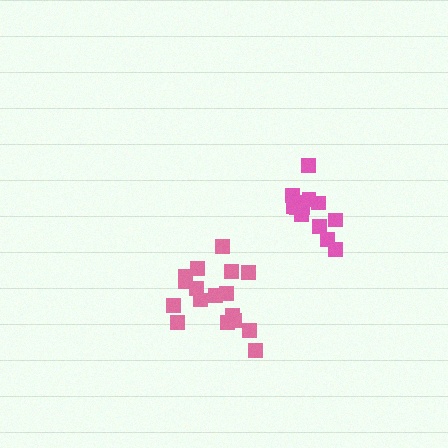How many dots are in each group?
Group 1: 13 dots, Group 2: 17 dots (30 total).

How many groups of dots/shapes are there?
There are 2 groups.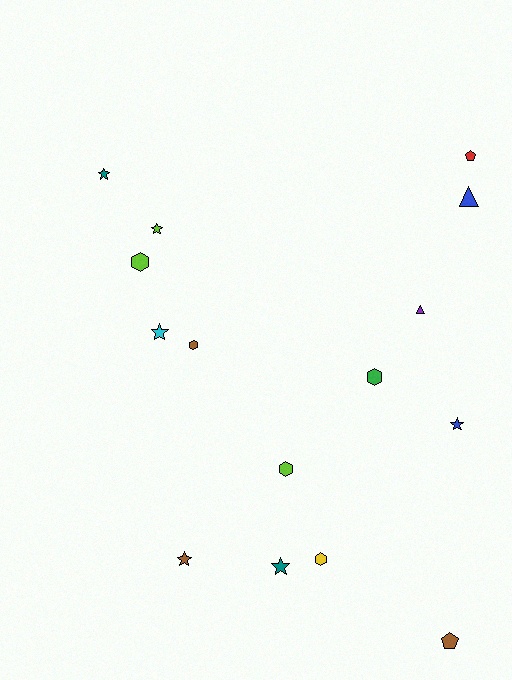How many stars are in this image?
There are 6 stars.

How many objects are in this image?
There are 15 objects.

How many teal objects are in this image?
There are 2 teal objects.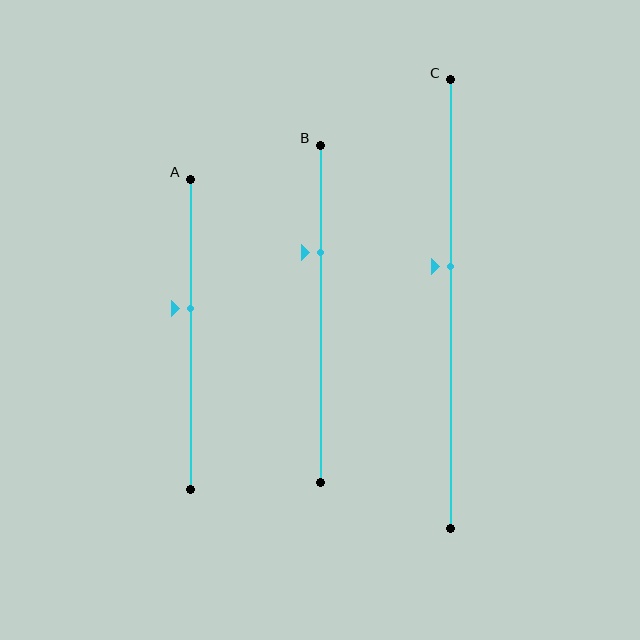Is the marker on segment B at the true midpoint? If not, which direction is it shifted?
No, the marker on segment B is shifted upward by about 18% of the segment length.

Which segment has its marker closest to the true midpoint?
Segment A has its marker closest to the true midpoint.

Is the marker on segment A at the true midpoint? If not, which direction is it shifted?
No, the marker on segment A is shifted upward by about 8% of the segment length.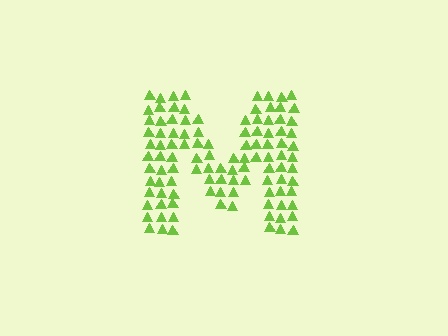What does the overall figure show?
The overall figure shows the letter M.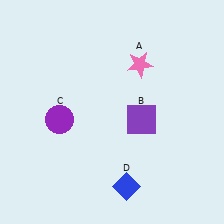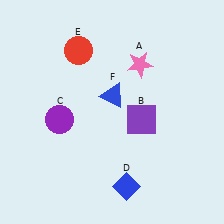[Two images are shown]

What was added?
A red circle (E), a blue triangle (F) were added in Image 2.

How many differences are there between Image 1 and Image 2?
There are 2 differences between the two images.